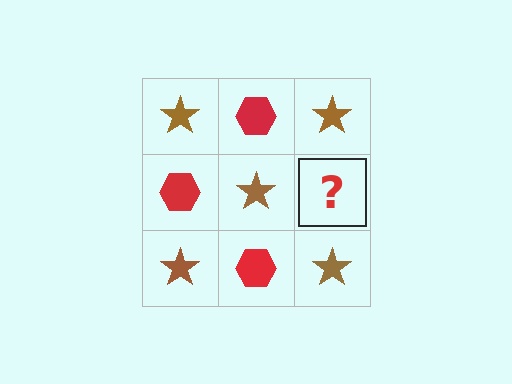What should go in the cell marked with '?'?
The missing cell should contain a red hexagon.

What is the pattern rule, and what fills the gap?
The rule is that it alternates brown star and red hexagon in a checkerboard pattern. The gap should be filled with a red hexagon.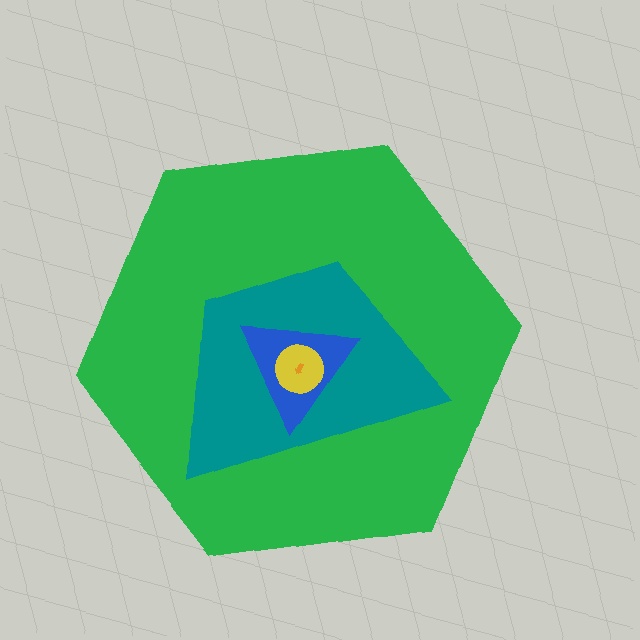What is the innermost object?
The orange arrow.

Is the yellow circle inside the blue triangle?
Yes.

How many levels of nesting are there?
5.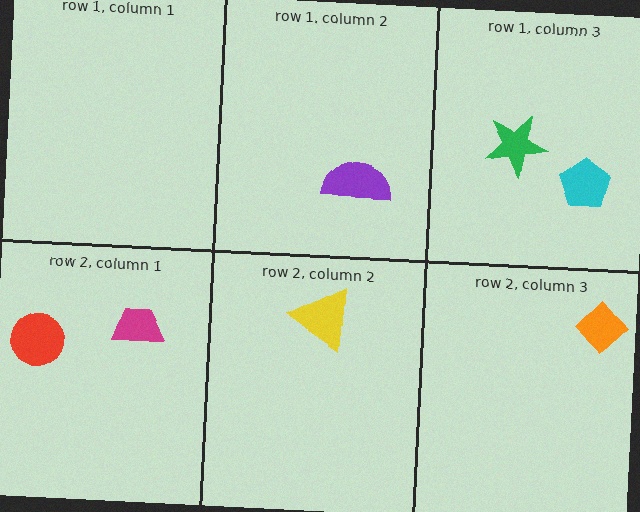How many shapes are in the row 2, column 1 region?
2.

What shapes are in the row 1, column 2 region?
The purple semicircle.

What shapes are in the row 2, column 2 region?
The yellow triangle.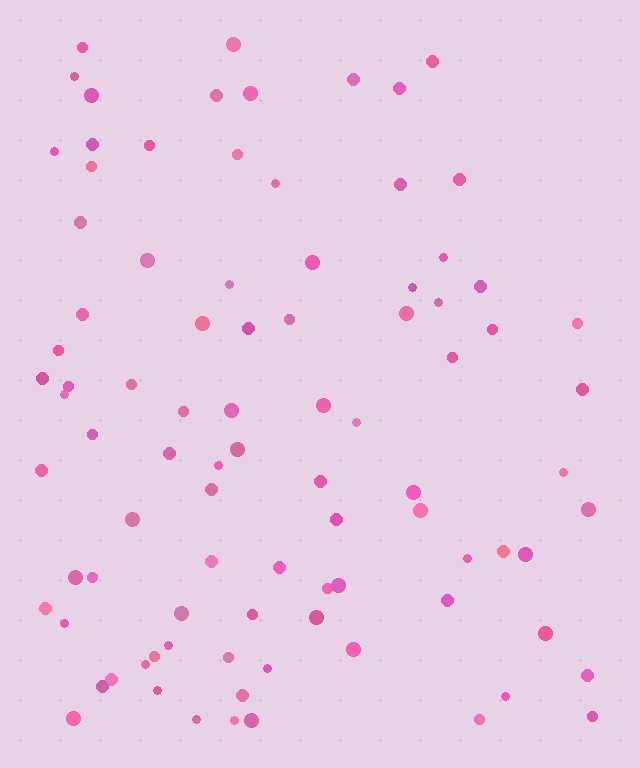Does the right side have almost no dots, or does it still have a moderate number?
Still a moderate number, just noticeably fewer than the left.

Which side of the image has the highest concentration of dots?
The left.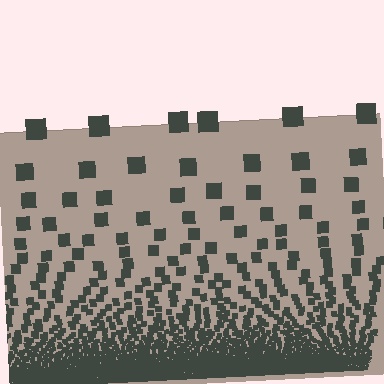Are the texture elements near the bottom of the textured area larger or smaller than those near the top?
Smaller. The gradient is inverted — elements near the bottom are smaller and denser.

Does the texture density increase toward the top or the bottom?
Density increases toward the bottom.